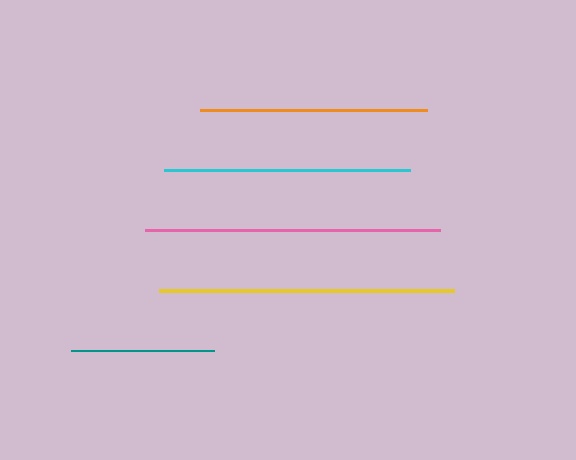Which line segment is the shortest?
The teal line is the shortest at approximately 143 pixels.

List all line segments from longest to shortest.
From longest to shortest: pink, yellow, cyan, orange, teal.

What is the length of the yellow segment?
The yellow segment is approximately 295 pixels long.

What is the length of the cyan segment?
The cyan segment is approximately 246 pixels long.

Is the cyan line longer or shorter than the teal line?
The cyan line is longer than the teal line.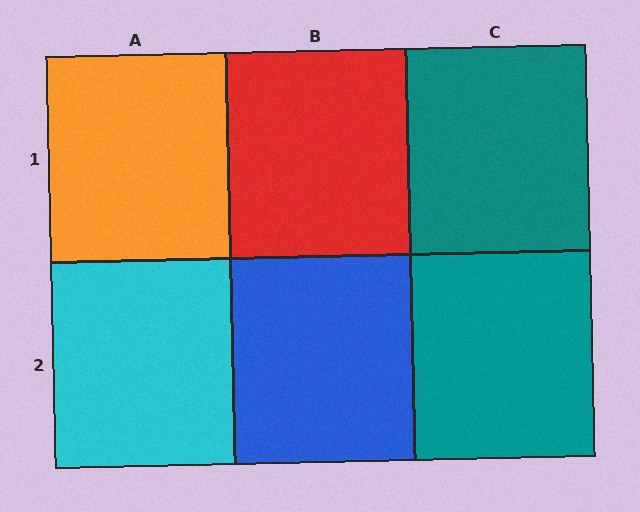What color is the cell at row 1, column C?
Teal.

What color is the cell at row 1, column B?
Red.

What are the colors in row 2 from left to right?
Cyan, blue, teal.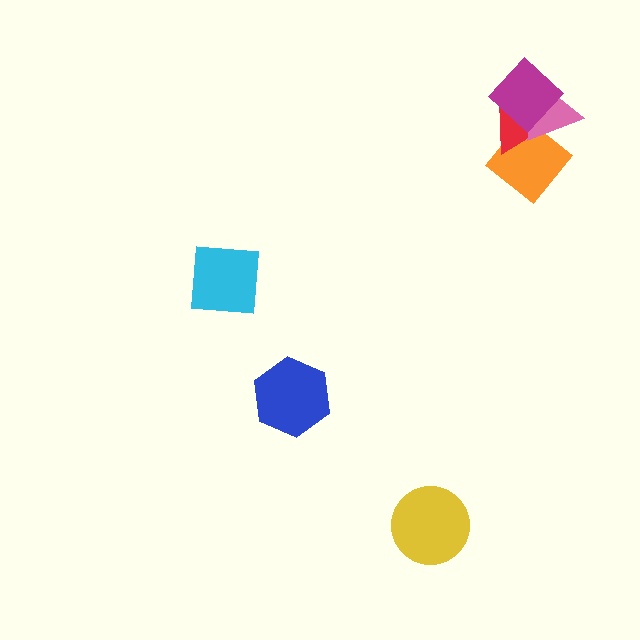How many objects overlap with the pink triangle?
3 objects overlap with the pink triangle.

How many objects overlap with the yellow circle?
0 objects overlap with the yellow circle.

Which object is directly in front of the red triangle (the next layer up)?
The pink triangle is directly in front of the red triangle.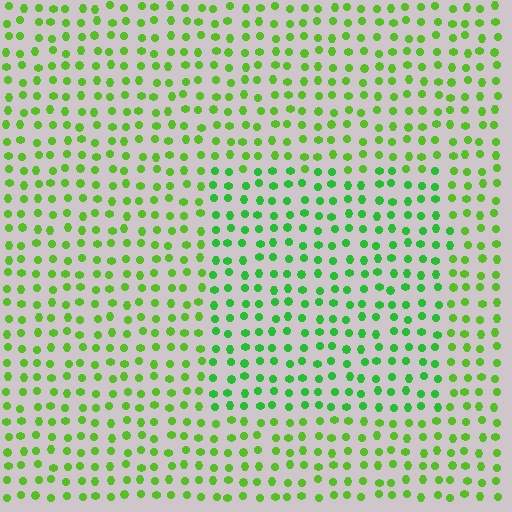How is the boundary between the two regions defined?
The boundary is defined purely by a slight shift in hue (about 24 degrees). Spacing, size, and orientation are identical on both sides.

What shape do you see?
I see a rectangle.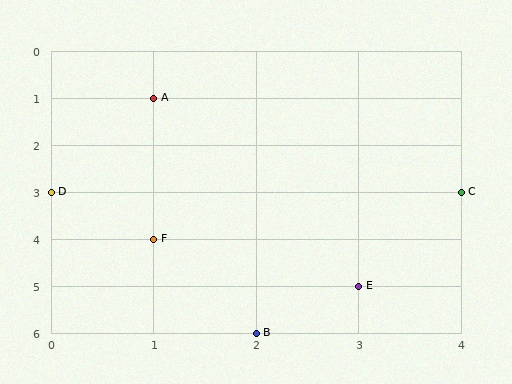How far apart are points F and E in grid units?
Points F and E are 2 columns and 1 row apart (about 2.2 grid units diagonally).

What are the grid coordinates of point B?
Point B is at grid coordinates (2, 6).